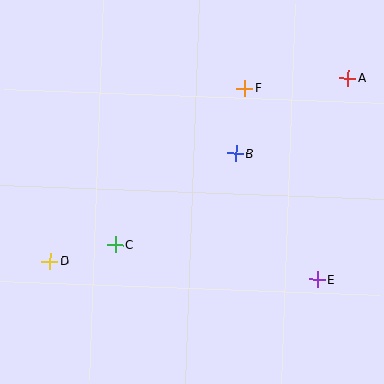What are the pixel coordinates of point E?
Point E is at (317, 279).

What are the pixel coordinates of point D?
Point D is at (50, 261).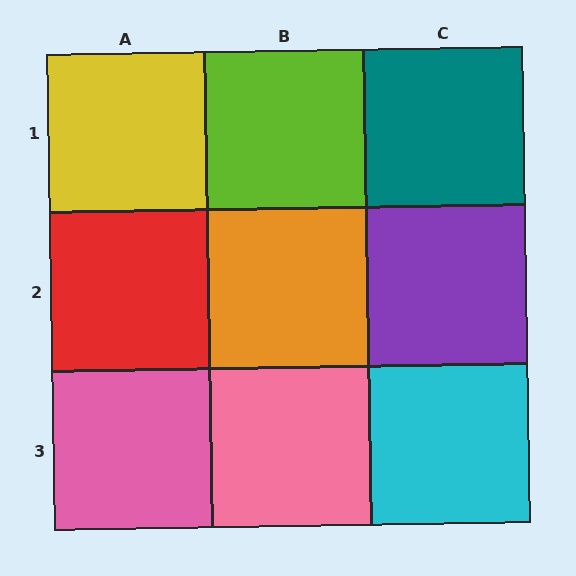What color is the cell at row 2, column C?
Purple.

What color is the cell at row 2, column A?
Red.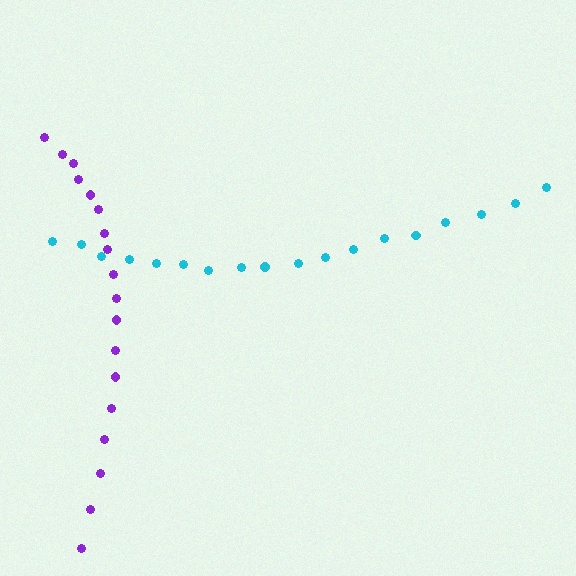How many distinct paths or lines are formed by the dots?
There are 2 distinct paths.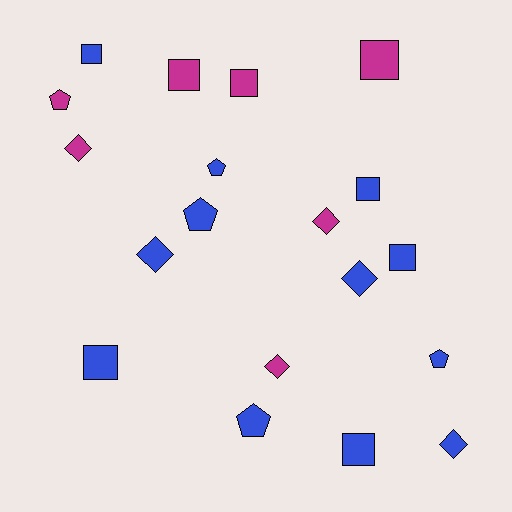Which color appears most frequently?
Blue, with 12 objects.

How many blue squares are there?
There are 5 blue squares.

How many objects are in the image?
There are 19 objects.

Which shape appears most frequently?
Square, with 8 objects.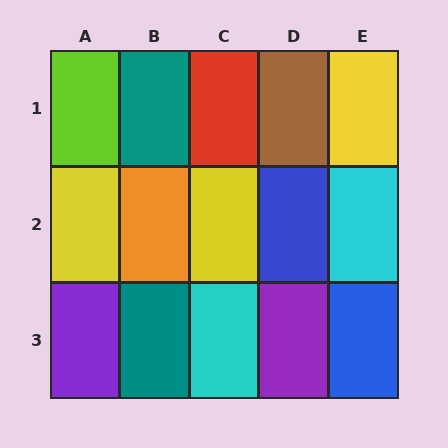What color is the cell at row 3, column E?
Blue.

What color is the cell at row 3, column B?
Teal.